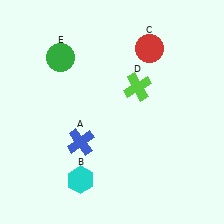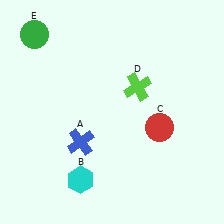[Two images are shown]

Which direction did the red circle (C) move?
The red circle (C) moved down.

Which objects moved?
The objects that moved are: the red circle (C), the green circle (E).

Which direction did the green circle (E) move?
The green circle (E) moved left.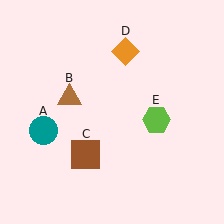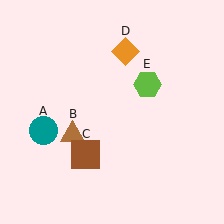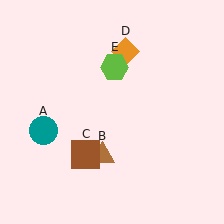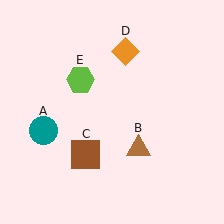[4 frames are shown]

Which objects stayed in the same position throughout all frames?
Teal circle (object A) and brown square (object C) and orange diamond (object D) remained stationary.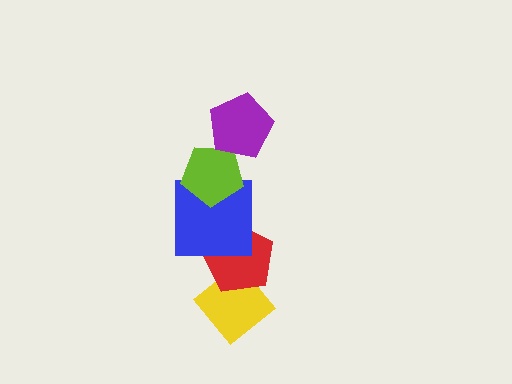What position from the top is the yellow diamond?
The yellow diamond is 5th from the top.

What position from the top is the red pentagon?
The red pentagon is 4th from the top.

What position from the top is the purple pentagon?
The purple pentagon is 1st from the top.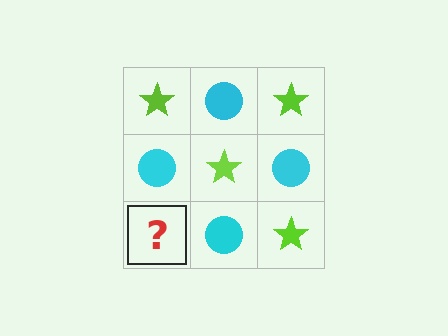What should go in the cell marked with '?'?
The missing cell should contain a lime star.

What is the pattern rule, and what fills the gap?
The rule is that it alternates lime star and cyan circle in a checkerboard pattern. The gap should be filled with a lime star.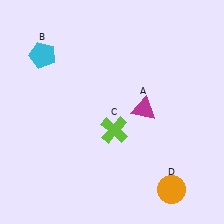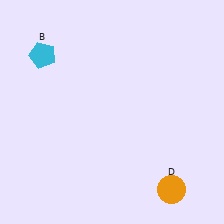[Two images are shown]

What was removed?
The magenta triangle (A), the lime cross (C) were removed in Image 2.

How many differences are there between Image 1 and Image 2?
There are 2 differences between the two images.